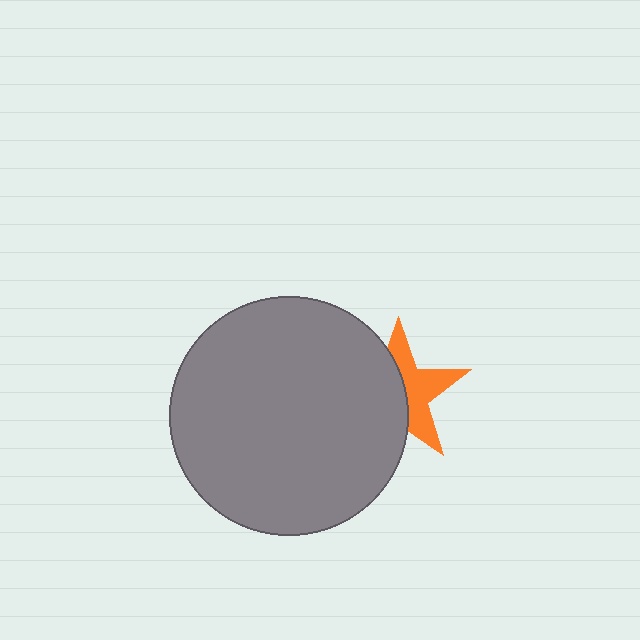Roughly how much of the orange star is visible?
About half of it is visible (roughly 47%).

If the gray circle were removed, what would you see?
You would see the complete orange star.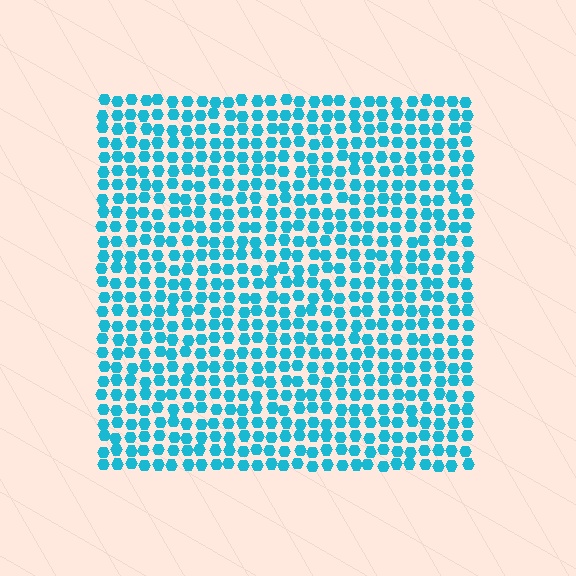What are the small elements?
The small elements are hexagons.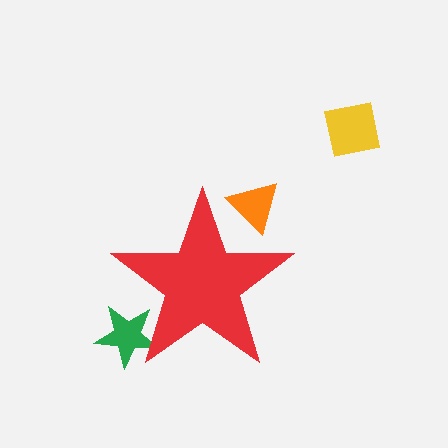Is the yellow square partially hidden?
No, the yellow square is fully visible.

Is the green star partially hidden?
Yes, the green star is partially hidden behind the red star.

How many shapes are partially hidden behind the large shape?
2 shapes are partially hidden.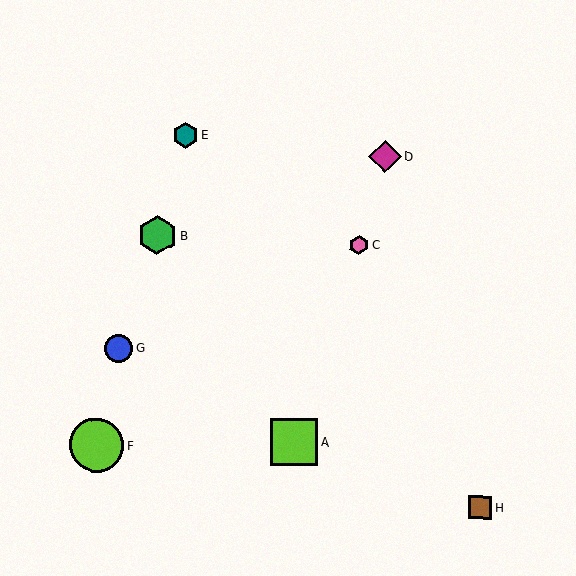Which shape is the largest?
The lime circle (labeled F) is the largest.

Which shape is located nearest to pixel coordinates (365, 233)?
The pink hexagon (labeled C) at (359, 245) is nearest to that location.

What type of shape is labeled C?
Shape C is a pink hexagon.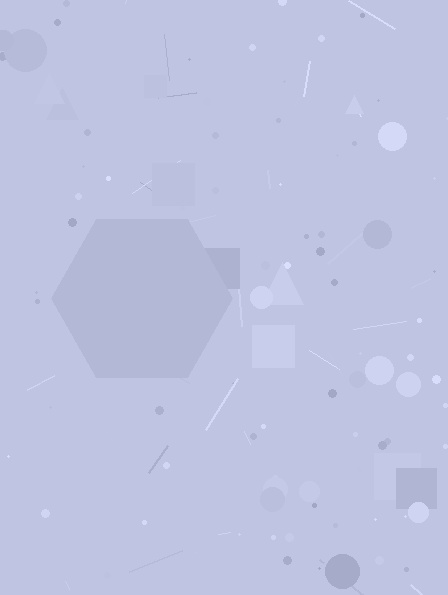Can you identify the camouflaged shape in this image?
The camouflaged shape is a hexagon.